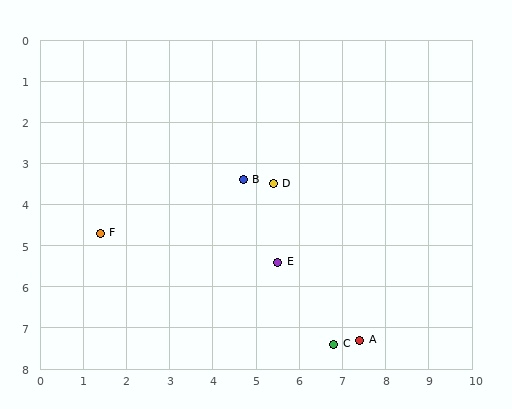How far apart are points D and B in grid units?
Points D and B are about 0.7 grid units apart.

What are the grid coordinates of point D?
Point D is at approximately (5.4, 3.5).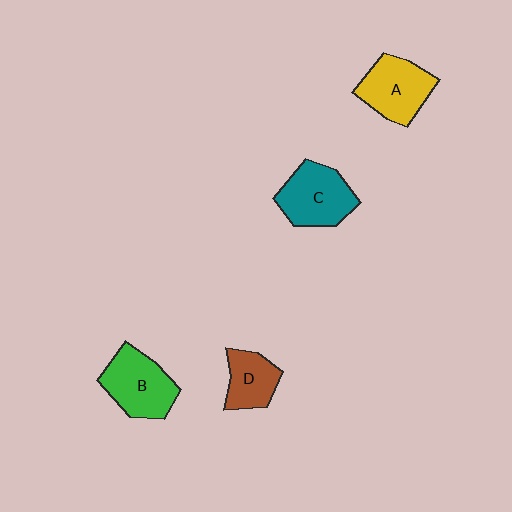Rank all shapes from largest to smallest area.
From largest to smallest: B (green), C (teal), A (yellow), D (brown).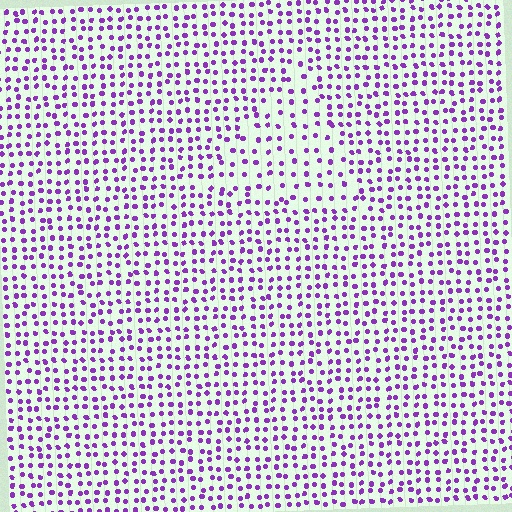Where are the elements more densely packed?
The elements are more densely packed outside the triangle boundary.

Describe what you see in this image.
The image contains small purple elements arranged at two different densities. A triangle-shaped region is visible where the elements are less densely packed than the surrounding area.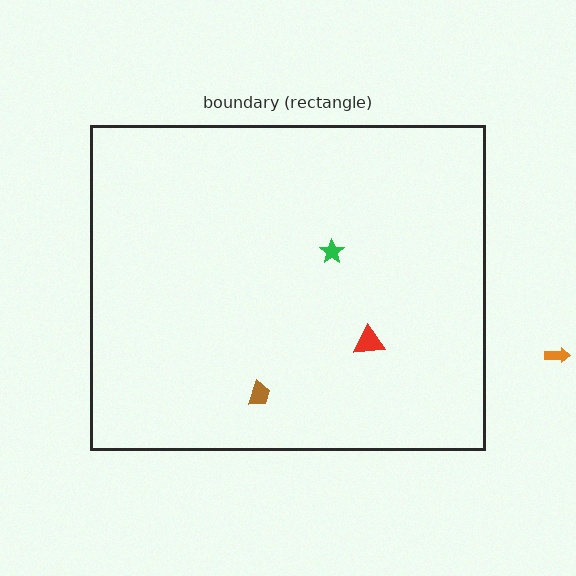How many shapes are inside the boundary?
3 inside, 1 outside.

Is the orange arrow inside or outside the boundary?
Outside.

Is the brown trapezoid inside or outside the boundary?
Inside.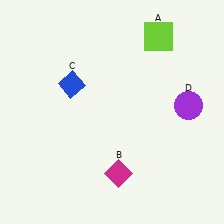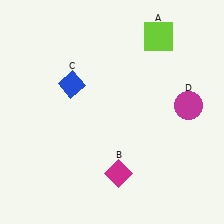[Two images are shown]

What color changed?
The circle (D) changed from purple in Image 1 to magenta in Image 2.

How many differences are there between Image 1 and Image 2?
There is 1 difference between the two images.